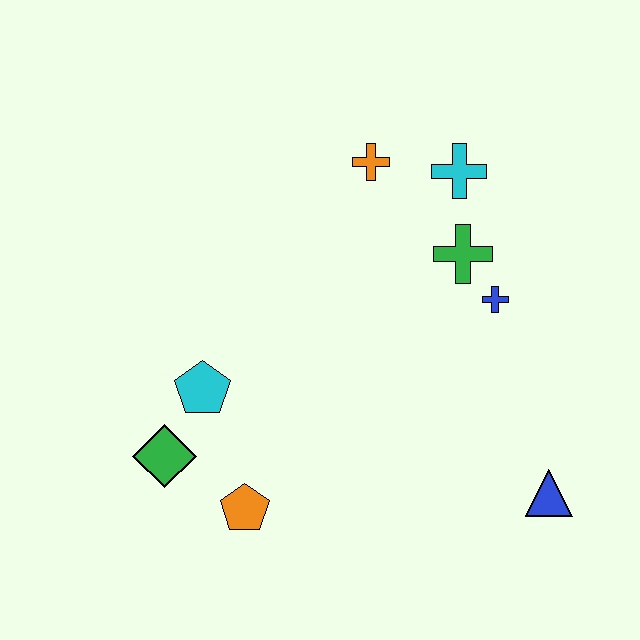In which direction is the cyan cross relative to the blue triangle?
The cyan cross is above the blue triangle.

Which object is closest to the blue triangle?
The blue cross is closest to the blue triangle.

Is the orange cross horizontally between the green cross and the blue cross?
No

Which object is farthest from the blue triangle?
The green diamond is farthest from the blue triangle.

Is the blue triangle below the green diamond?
Yes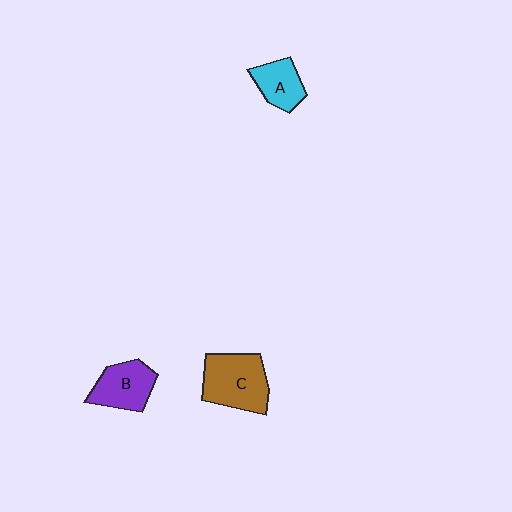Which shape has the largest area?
Shape C (brown).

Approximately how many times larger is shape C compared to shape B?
Approximately 1.3 times.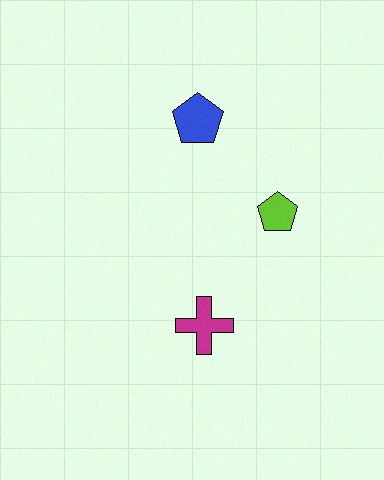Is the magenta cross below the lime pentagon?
Yes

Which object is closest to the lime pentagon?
The blue pentagon is closest to the lime pentagon.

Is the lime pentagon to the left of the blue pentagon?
No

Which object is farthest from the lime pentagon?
The magenta cross is farthest from the lime pentagon.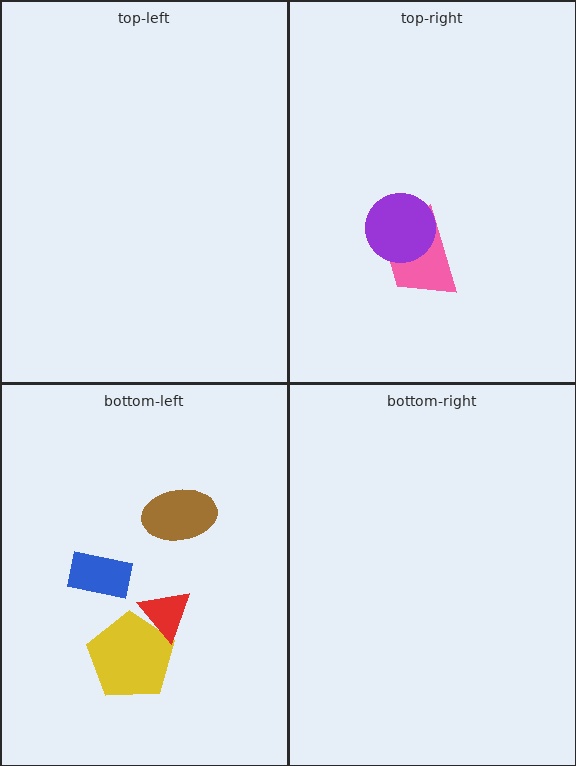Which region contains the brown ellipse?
The bottom-left region.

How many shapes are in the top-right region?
2.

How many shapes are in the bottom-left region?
4.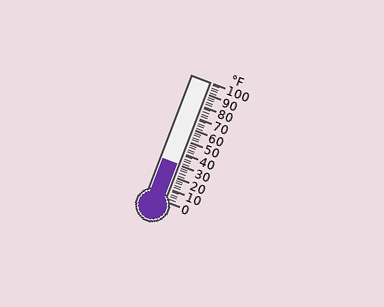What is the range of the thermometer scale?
The thermometer scale ranges from 0°F to 100°F.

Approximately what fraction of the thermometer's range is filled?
The thermometer is filled to approximately 30% of its range.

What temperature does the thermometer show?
The thermometer shows approximately 30°F.